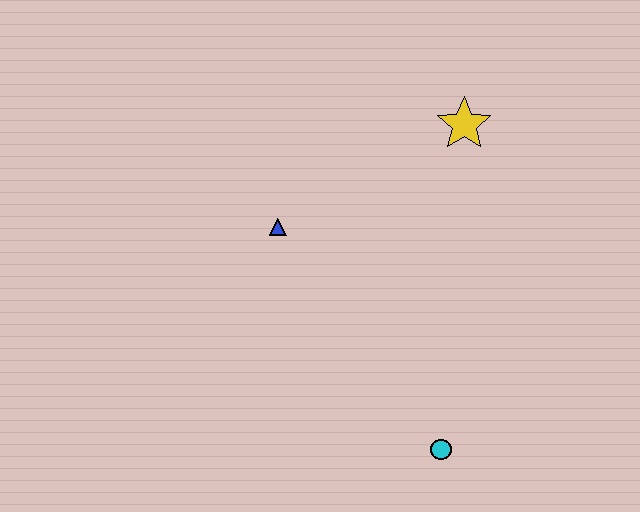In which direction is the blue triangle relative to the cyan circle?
The blue triangle is above the cyan circle.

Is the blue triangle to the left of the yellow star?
Yes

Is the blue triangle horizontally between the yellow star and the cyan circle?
No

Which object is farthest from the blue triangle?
The cyan circle is farthest from the blue triangle.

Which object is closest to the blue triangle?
The yellow star is closest to the blue triangle.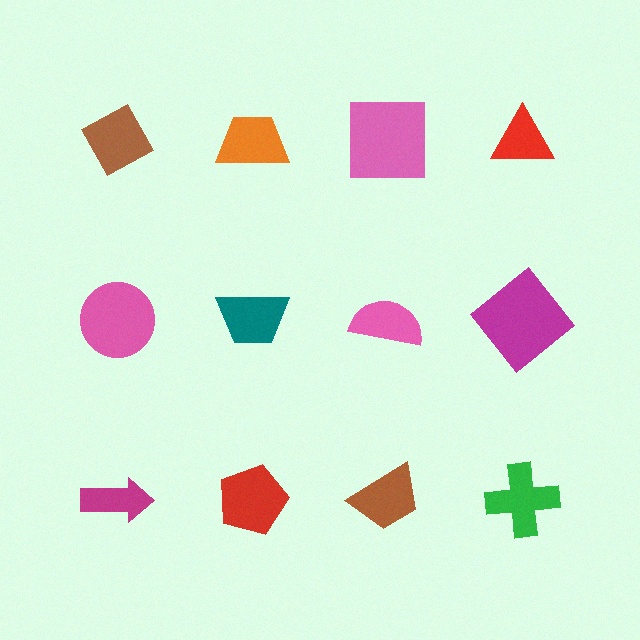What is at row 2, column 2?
A teal trapezoid.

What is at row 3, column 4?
A green cross.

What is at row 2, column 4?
A magenta diamond.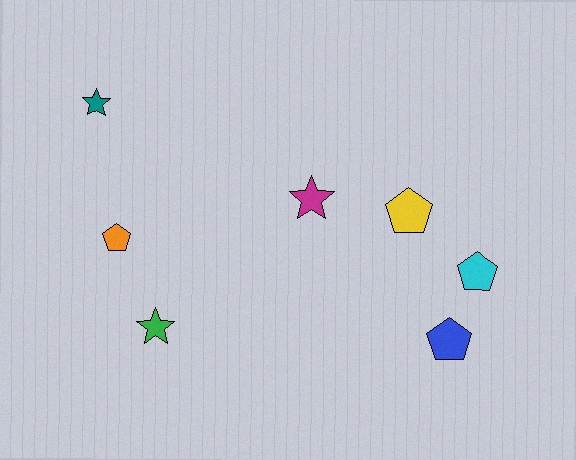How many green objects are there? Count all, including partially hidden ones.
There is 1 green object.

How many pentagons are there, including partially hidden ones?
There are 4 pentagons.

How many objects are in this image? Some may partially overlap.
There are 7 objects.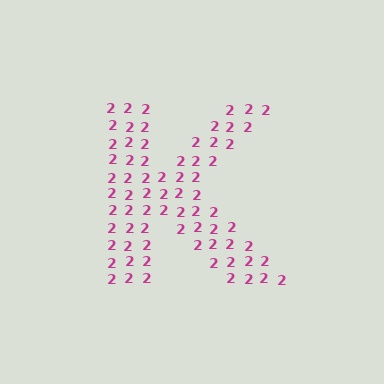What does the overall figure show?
The overall figure shows the letter K.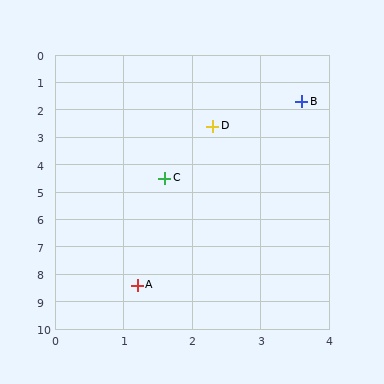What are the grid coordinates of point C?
Point C is at approximately (1.6, 4.5).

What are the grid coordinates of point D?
Point D is at approximately (2.3, 2.6).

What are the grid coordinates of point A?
Point A is at approximately (1.2, 8.4).